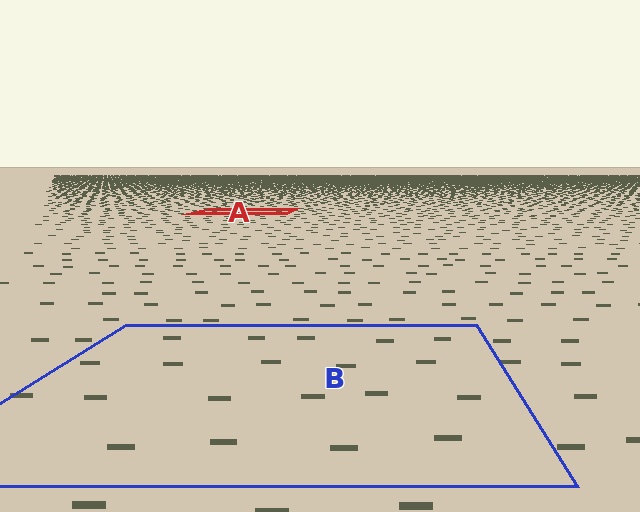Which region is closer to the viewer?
Region B is closer. The texture elements there are larger and more spread out.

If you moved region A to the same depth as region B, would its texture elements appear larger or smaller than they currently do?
They would appear larger. At a closer depth, the same texture elements are projected at a bigger on-screen size.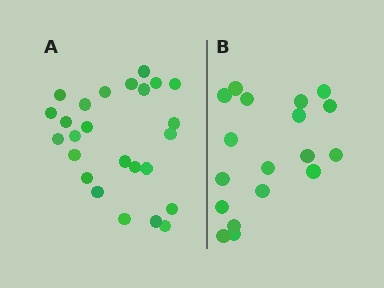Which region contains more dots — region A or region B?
Region A (the left region) has more dots.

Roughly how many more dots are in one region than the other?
Region A has roughly 8 or so more dots than region B.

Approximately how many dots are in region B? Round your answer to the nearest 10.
About 20 dots. (The exact count is 18, which rounds to 20.)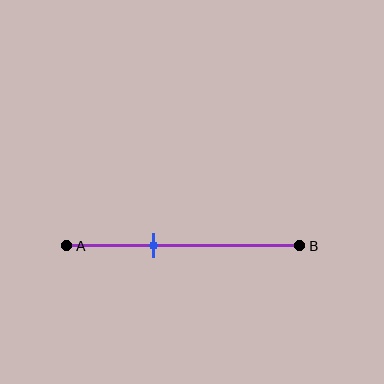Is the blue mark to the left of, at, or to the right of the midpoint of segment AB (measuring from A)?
The blue mark is to the left of the midpoint of segment AB.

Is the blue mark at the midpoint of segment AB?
No, the mark is at about 35% from A, not at the 50% midpoint.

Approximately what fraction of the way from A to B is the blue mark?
The blue mark is approximately 35% of the way from A to B.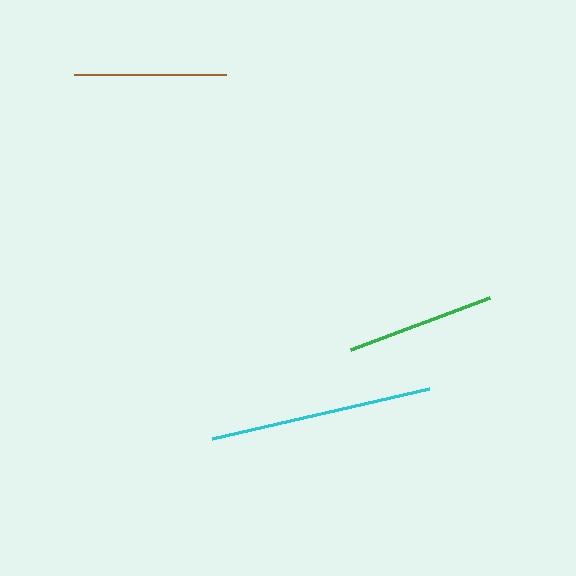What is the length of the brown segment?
The brown segment is approximately 152 pixels long.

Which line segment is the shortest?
The green line is the shortest at approximately 148 pixels.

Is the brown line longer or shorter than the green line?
The brown line is longer than the green line.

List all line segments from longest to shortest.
From longest to shortest: cyan, brown, green.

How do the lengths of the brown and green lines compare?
The brown and green lines are approximately the same length.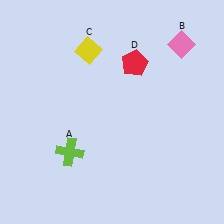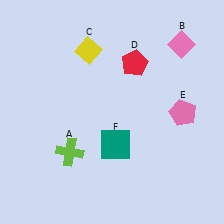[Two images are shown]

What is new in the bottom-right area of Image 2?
A teal square (F) was added in the bottom-right area of Image 2.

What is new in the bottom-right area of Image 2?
A pink pentagon (E) was added in the bottom-right area of Image 2.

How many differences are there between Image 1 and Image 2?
There are 2 differences between the two images.